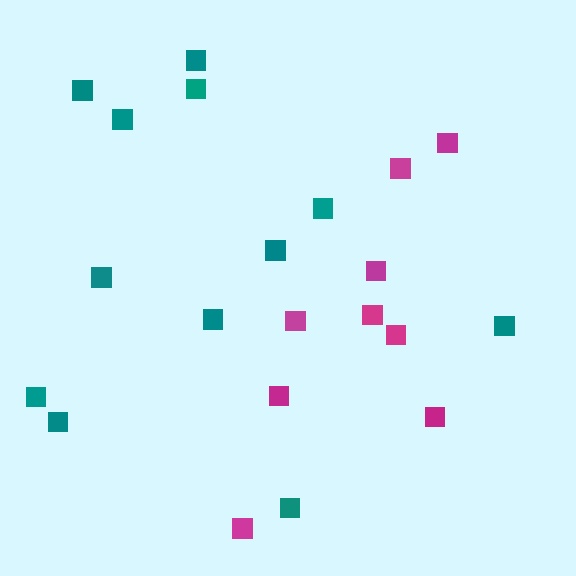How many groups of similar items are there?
There are 2 groups: one group of magenta squares (9) and one group of teal squares (12).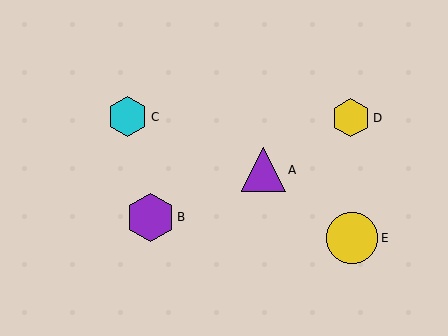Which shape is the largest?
The yellow circle (labeled E) is the largest.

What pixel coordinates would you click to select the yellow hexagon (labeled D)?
Click at (351, 118) to select the yellow hexagon D.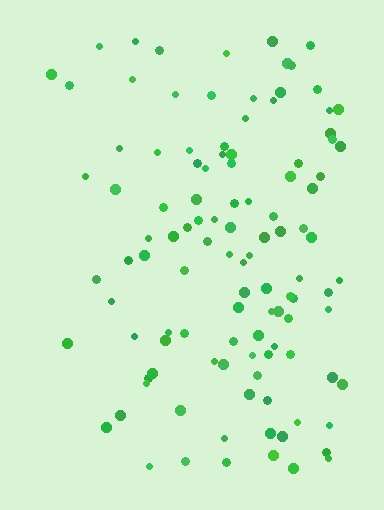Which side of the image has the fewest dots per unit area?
The left.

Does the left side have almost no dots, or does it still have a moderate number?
Still a moderate number, just noticeably fewer than the right.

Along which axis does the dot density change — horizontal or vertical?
Horizontal.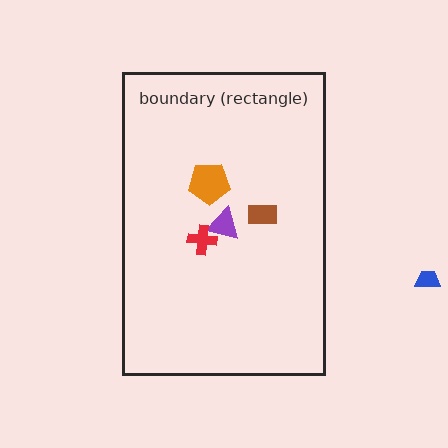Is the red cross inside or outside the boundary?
Inside.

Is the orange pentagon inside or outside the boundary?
Inside.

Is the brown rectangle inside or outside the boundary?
Inside.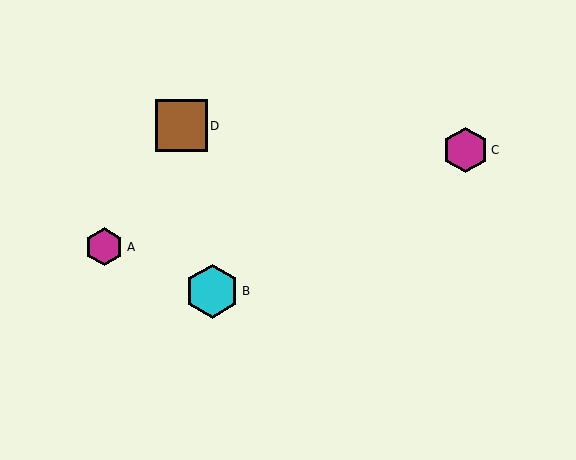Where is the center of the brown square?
The center of the brown square is at (181, 126).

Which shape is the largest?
The cyan hexagon (labeled B) is the largest.